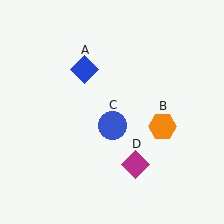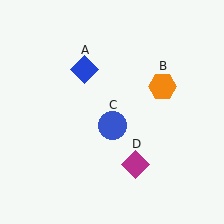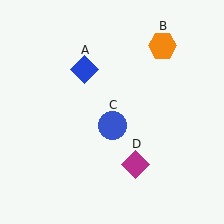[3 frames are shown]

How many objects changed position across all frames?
1 object changed position: orange hexagon (object B).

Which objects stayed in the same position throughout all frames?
Blue diamond (object A) and blue circle (object C) and magenta diamond (object D) remained stationary.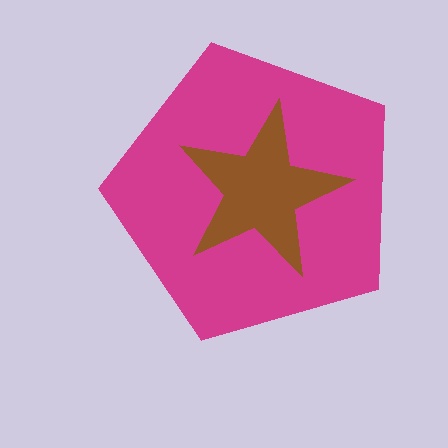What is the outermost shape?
The magenta pentagon.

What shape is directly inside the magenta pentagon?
The brown star.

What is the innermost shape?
The brown star.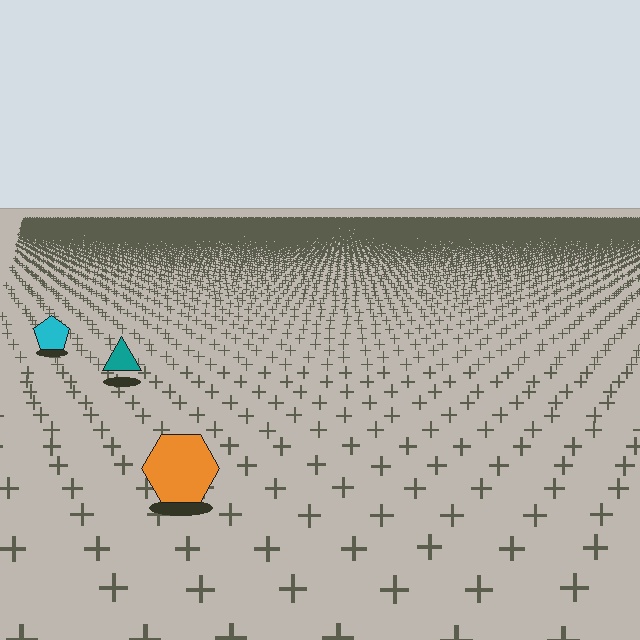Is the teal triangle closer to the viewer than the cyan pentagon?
Yes. The teal triangle is closer — you can tell from the texture gradient: the ground texture is coarser near it.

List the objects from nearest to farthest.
From nearest to farthest: the orange hexagon, the teal triangle, the cyan pentagon.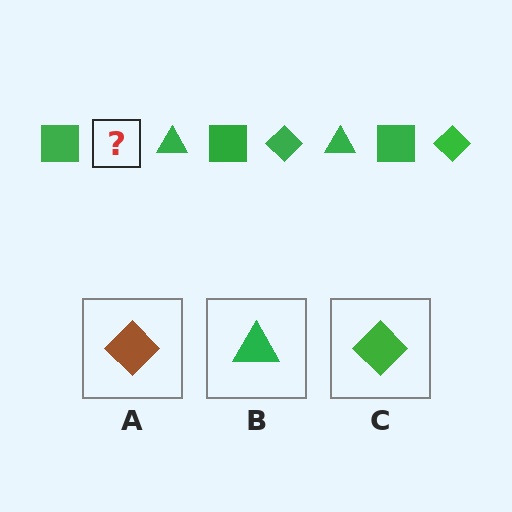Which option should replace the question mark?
Option C.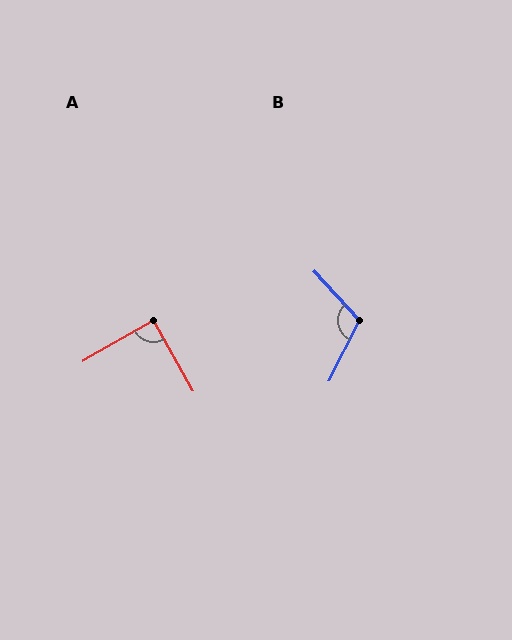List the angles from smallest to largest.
A (89°), B (111°).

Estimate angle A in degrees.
Approximately 89 degrees.